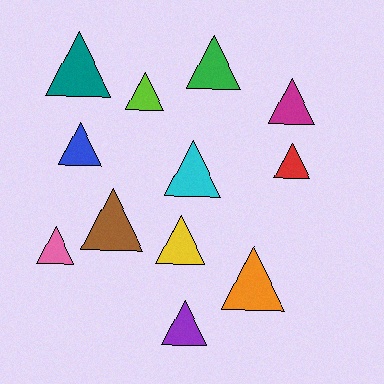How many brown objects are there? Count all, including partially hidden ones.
There is 1 brown object.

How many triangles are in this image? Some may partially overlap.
There are 12 triangles.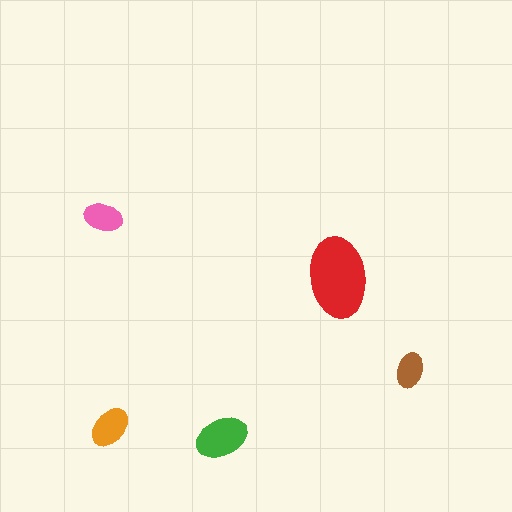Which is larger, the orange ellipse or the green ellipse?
The green one.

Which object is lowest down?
The green ellipse is bottommost.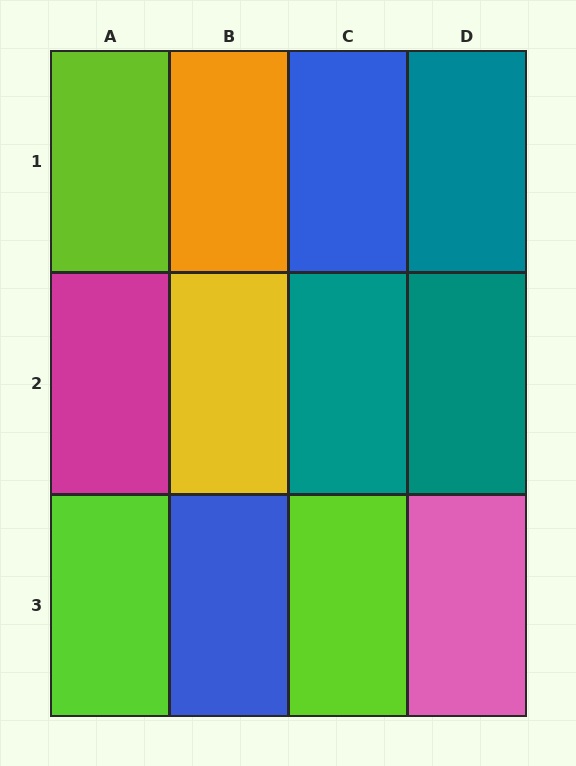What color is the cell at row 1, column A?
Lime.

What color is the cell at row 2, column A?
Magenta.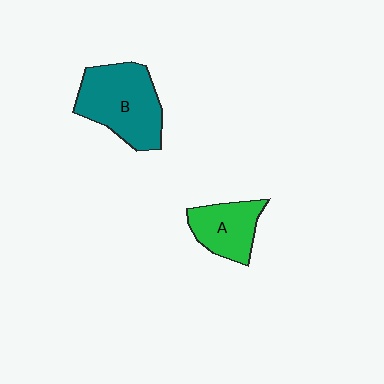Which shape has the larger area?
Shape B (teal).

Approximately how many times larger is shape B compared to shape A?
Approximately 1.6 times.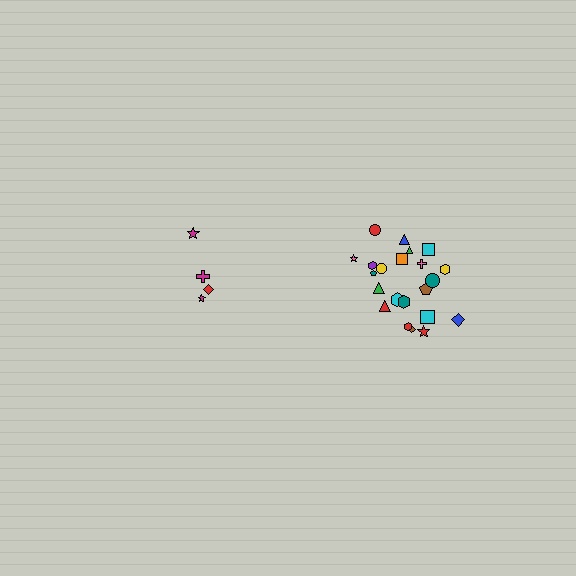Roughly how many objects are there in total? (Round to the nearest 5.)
Roughly 25 objects in total.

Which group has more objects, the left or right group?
The right group.